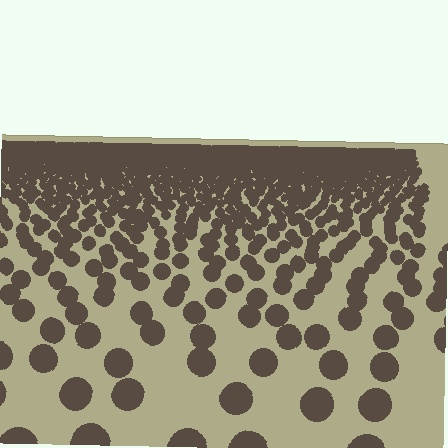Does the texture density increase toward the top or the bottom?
Density increases toward the top.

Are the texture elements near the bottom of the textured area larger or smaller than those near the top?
Larger. Near the bottom, elements are closer to the viewer and appear at a bigger on-screen size.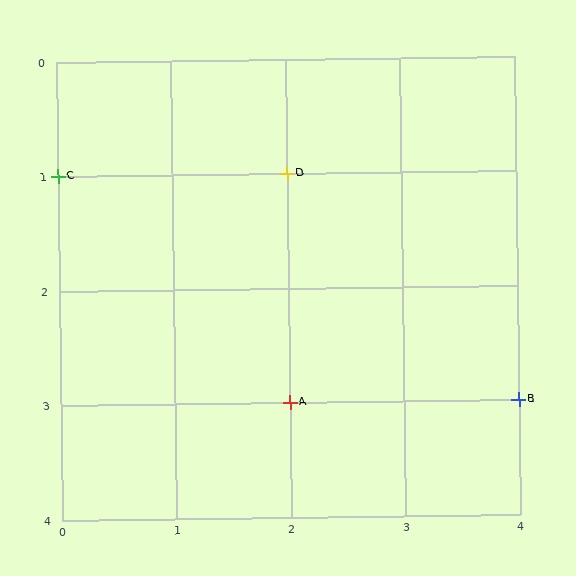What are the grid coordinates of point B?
Point B is at grid coordinates (4, 3).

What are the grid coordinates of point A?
Point A is at grid coordinates (2, 3).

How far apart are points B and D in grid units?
Points B and D are 2 columns and 2 rows apart (about 2.8 grid units diagonally).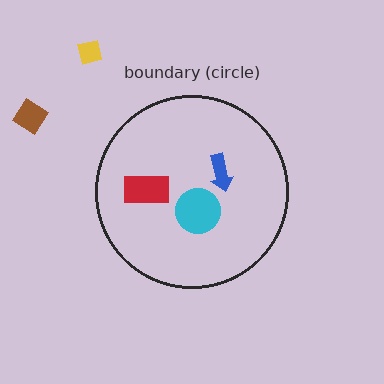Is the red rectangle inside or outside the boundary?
Inside.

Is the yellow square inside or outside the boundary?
Outside.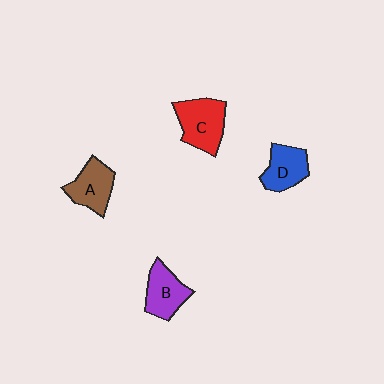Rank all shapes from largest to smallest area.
From largest to smallest: C (red), A (brown), B (purple), D (blue).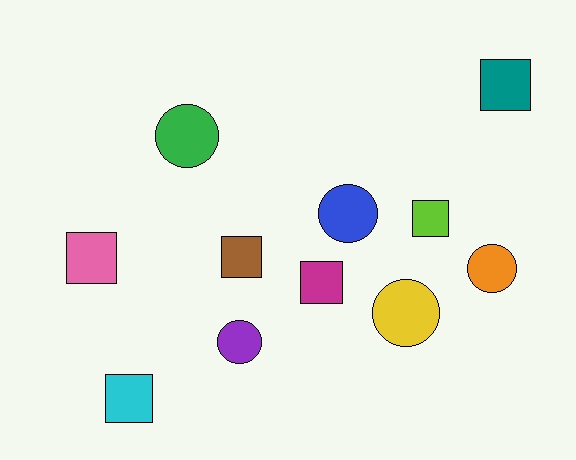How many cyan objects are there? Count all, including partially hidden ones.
There is 1 cyan object.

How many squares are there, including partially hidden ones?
There are 6 squares.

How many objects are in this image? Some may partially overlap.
There are 11 objects.